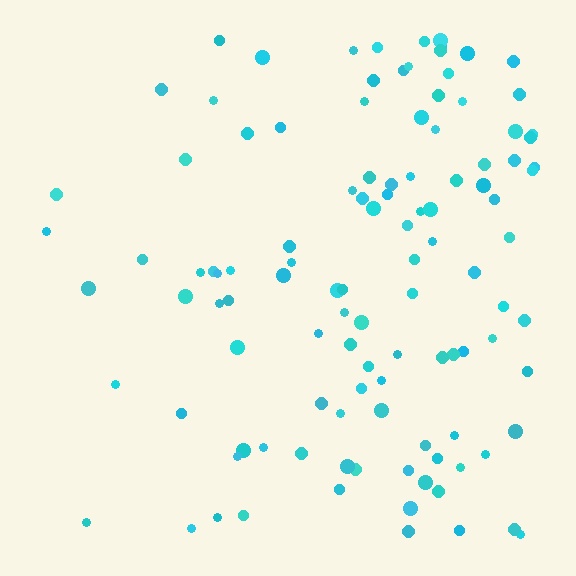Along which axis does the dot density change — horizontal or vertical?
Horizontal.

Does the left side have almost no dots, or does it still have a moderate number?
Still a moderate number, just noticeably fewer than the right.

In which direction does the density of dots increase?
From left to right, with the right side densest.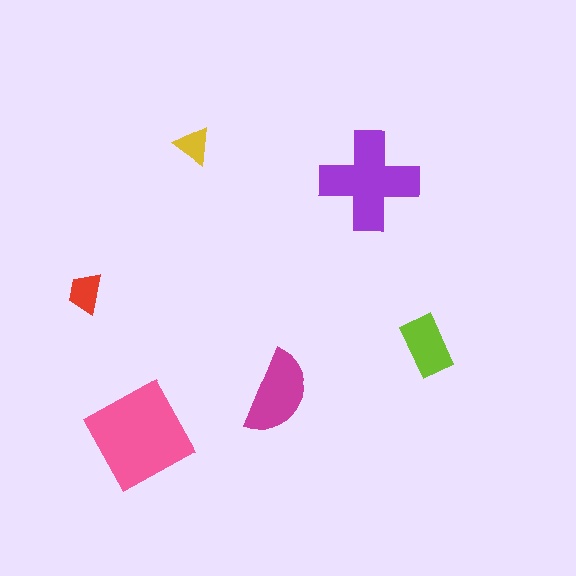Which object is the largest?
The pink diamond.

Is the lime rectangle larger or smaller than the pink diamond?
Smaller.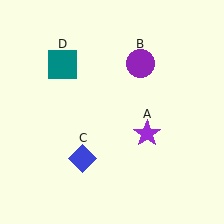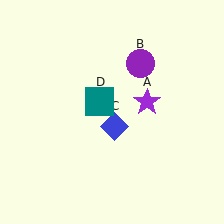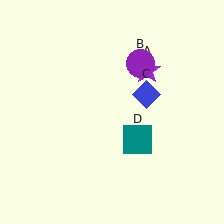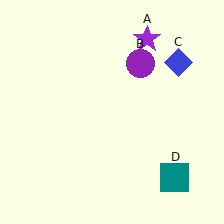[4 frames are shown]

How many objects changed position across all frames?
3 objects changed position: purple star (object A), blue diamond (object C), teal square (object D).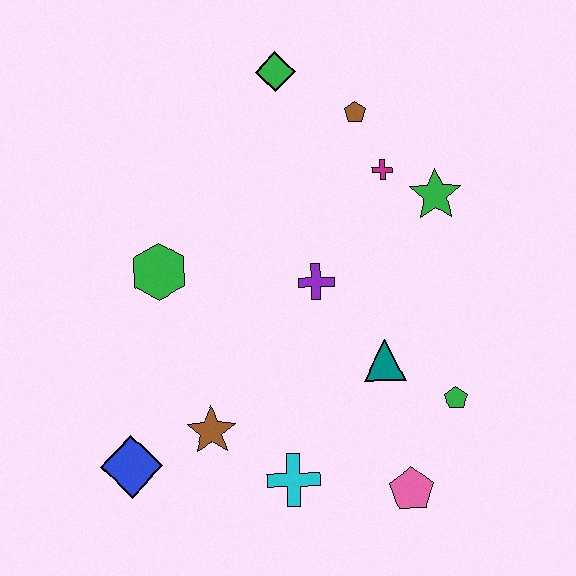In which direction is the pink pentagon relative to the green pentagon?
The pink pentagon is below the green pentagon.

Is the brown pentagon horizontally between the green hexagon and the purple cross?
No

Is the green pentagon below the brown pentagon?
Yes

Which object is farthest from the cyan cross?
The green diamond is farthest from the cyan cross.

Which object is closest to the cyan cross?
The brown star is closest to the cyan cross.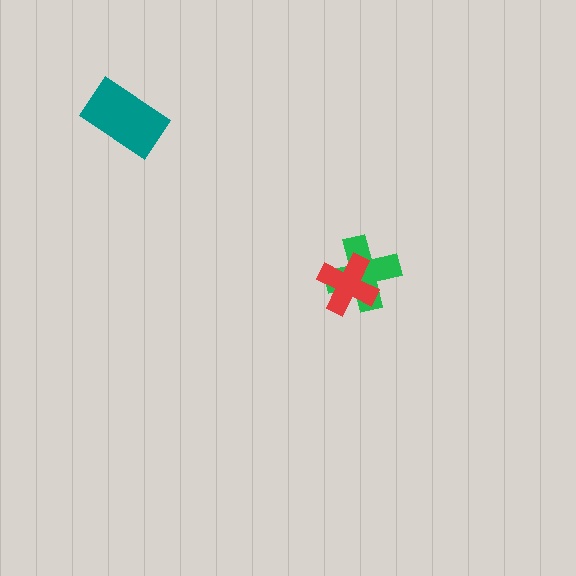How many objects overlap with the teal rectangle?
0 objects overlap with the teal rectangle.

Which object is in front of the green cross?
The red cross is in front of the green cross.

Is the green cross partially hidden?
Yes, it is partially covered by another shape.